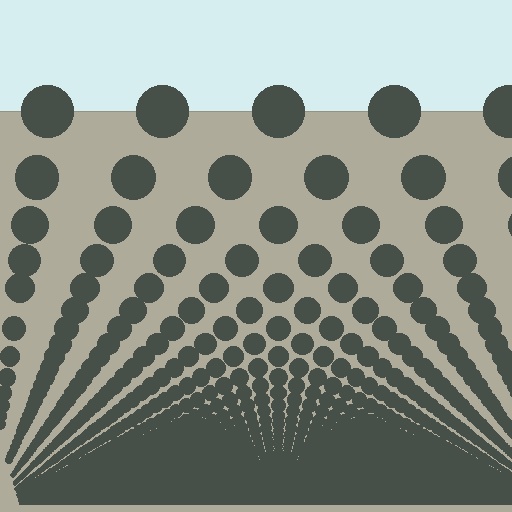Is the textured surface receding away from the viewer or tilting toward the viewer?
The surface appears to tilt toward the viewer. Texture elements get larger and sparser toward the top.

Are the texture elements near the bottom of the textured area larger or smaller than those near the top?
Smaller. The gradient is inverted — elements near the bottom are smaller and denser.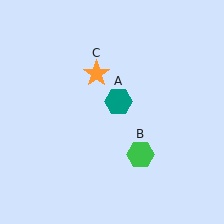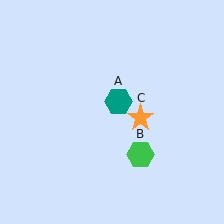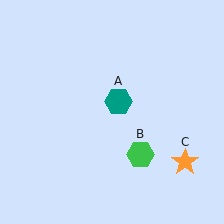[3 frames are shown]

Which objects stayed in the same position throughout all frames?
Teal hexagon (object A) and green hexagon (object B) remained stationary.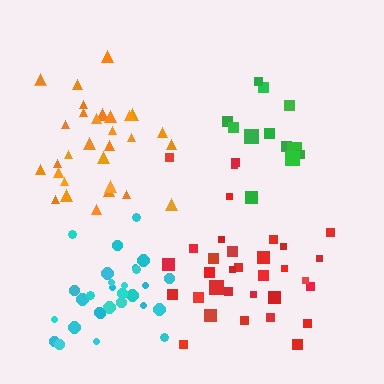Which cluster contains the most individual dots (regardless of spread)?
Red (33).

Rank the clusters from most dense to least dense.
cyan, orange, green, red.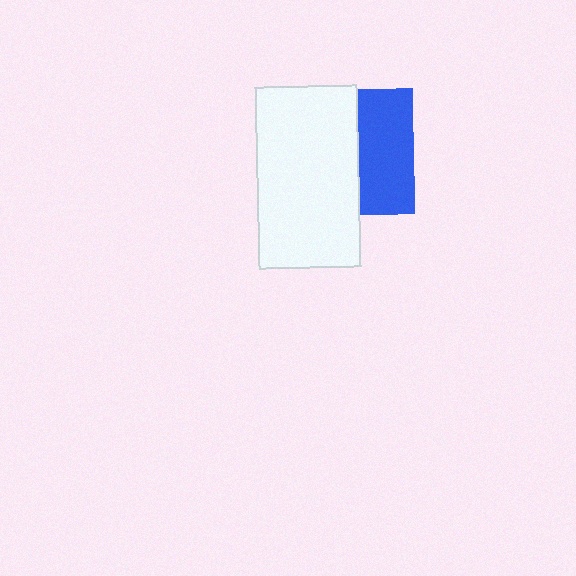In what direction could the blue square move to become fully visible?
The blue square could move right. That would shift it out from behind the white rectangle entirely.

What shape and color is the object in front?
The object in front is a white rectangle.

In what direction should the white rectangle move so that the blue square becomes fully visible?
The white rectangle should move left. That is the shortest direction to clear the overlap and leave the blue square fully visible.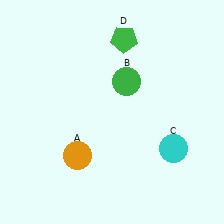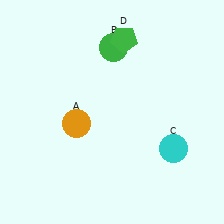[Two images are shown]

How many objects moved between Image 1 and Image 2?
2 objects moved between the two images.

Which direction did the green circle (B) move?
The green circle (B) moved up.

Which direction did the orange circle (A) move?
The orange circle (A) moved up.